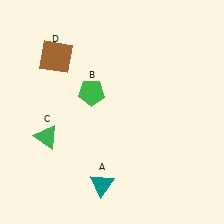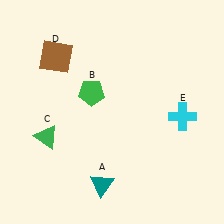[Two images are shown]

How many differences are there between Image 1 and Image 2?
There is 1 difference between the two images.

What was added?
A cyan cross (E) was added in Image 2.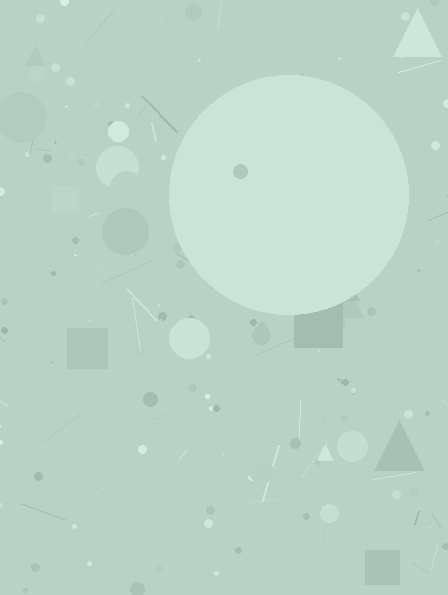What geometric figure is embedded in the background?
A circle is embedded in the background.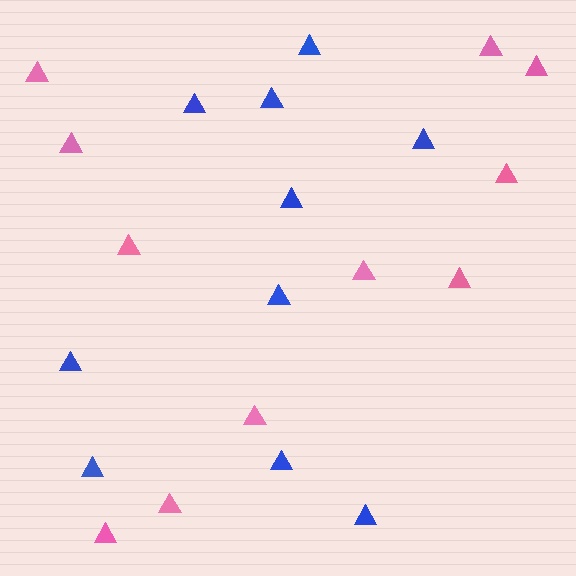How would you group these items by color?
There are 2 groups: one group of pink triangles (11) and one group of blue triangles (10).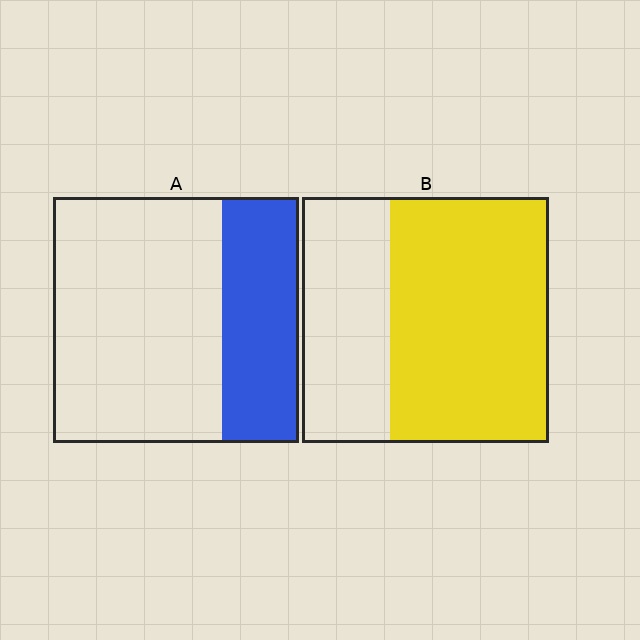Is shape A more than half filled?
No.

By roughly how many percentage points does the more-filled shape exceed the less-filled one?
By roughly 35 percentage points (B over A).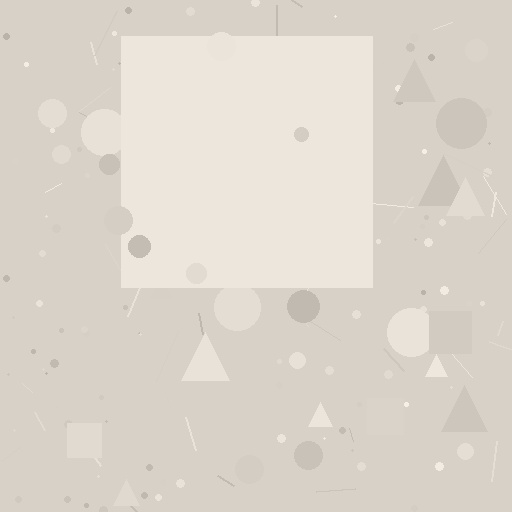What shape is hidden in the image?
A square is hidden in the image.